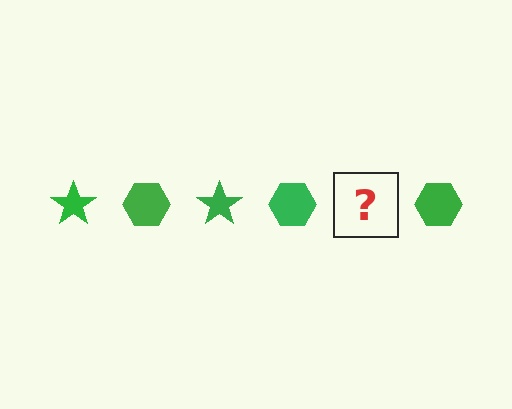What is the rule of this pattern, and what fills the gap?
The rule is that the pattern cycles through star, hexagon shapes in green. The gap should be filled with a green star.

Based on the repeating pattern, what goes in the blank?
The blank should be a green star.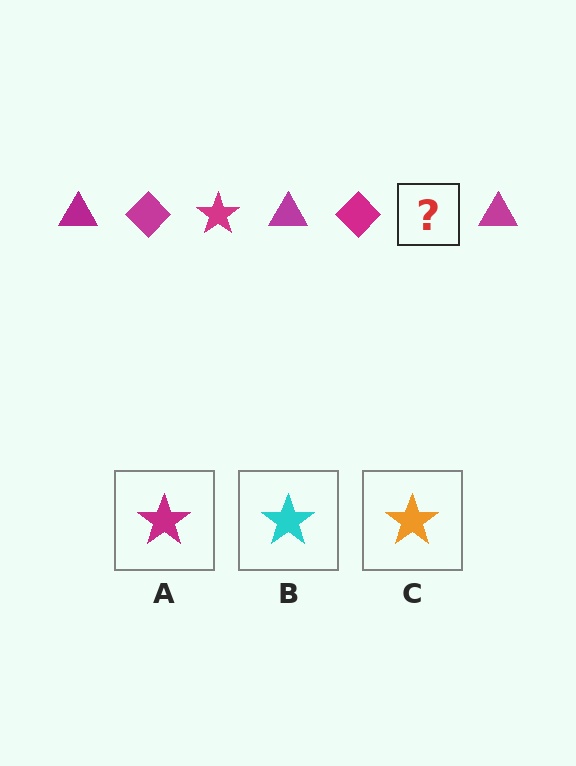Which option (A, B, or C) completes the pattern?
A.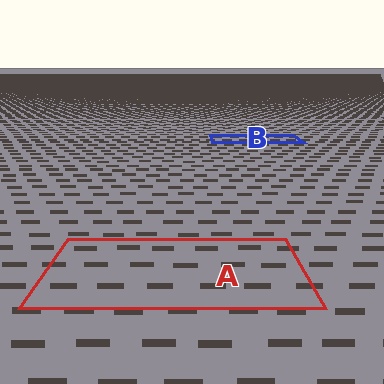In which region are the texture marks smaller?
The texture marks are smaller in region B, because it is farther away.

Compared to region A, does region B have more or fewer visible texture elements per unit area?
Region B has more texture elements per unit area — they are packed more densely because it is farther away.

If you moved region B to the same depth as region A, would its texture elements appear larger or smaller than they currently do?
They would appear larger. At a closer depth, the same texture elements are projected at a bigger on-screen size.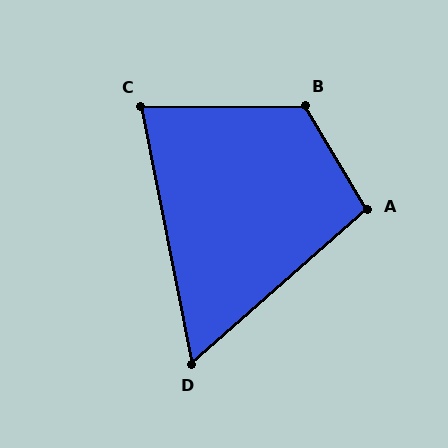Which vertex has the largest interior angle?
B, at approximately 120 degrees.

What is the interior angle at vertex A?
Approximately 101 degrees (obtuse).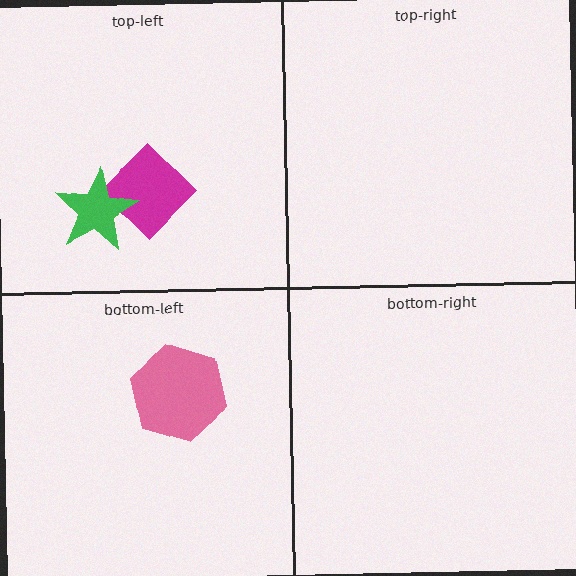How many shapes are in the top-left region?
2.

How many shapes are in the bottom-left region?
1.